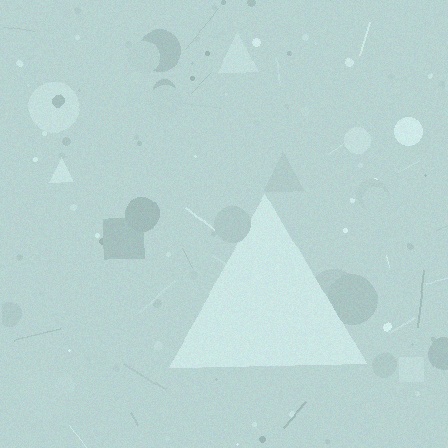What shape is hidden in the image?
A triangle is hidden in the image.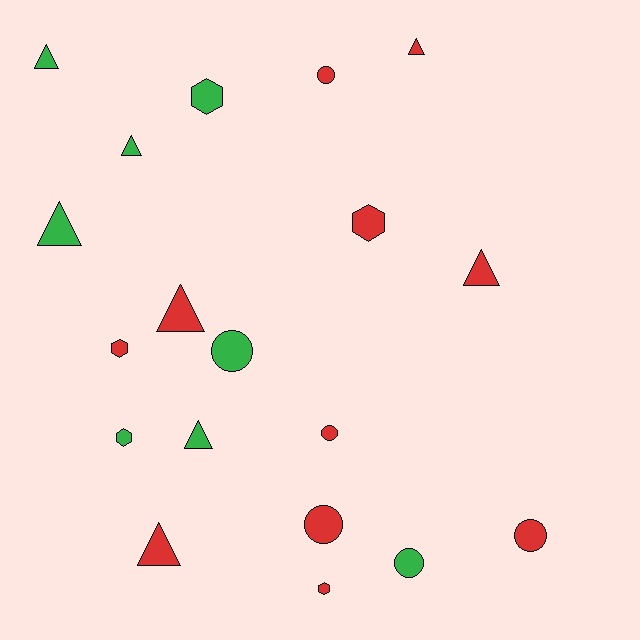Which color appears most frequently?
Red, with 11 objects.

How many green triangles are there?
There are 4 green triangles.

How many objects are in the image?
There are 19 objects.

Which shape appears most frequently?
Triangle, with 8 objects.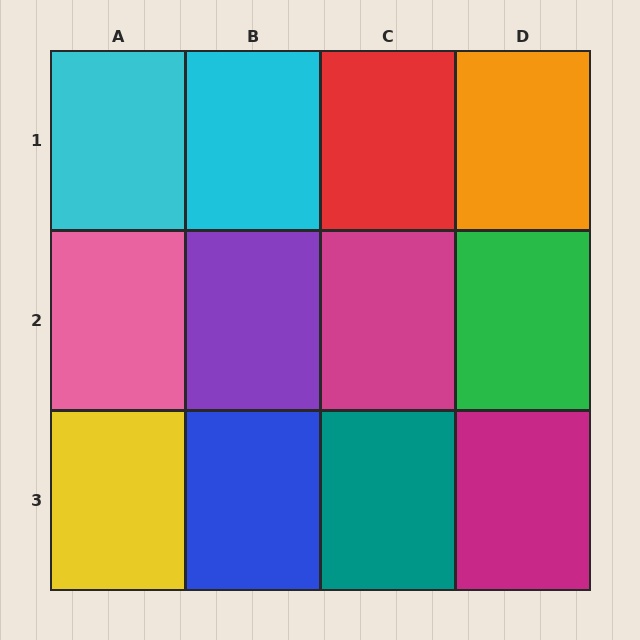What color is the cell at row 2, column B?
Purple.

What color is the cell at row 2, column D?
Green.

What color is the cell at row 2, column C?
Magenta.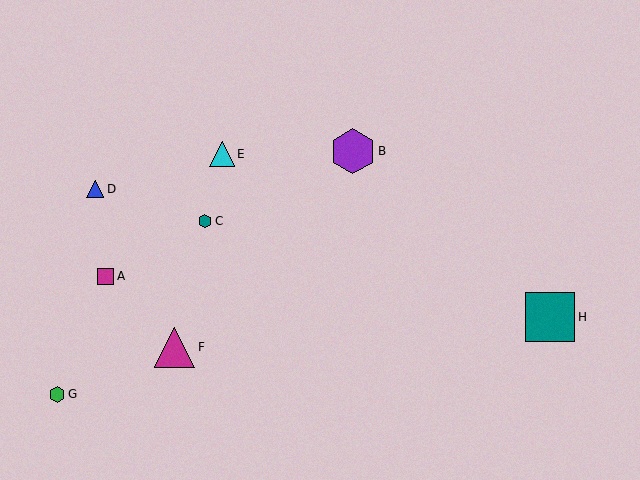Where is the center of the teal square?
The center of the teal square is at (550, 317).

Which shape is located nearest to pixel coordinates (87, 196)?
The blue triangle (labeled D) at (95, 189) is nearest to that location.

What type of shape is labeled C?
Shape C is a teal hexagon.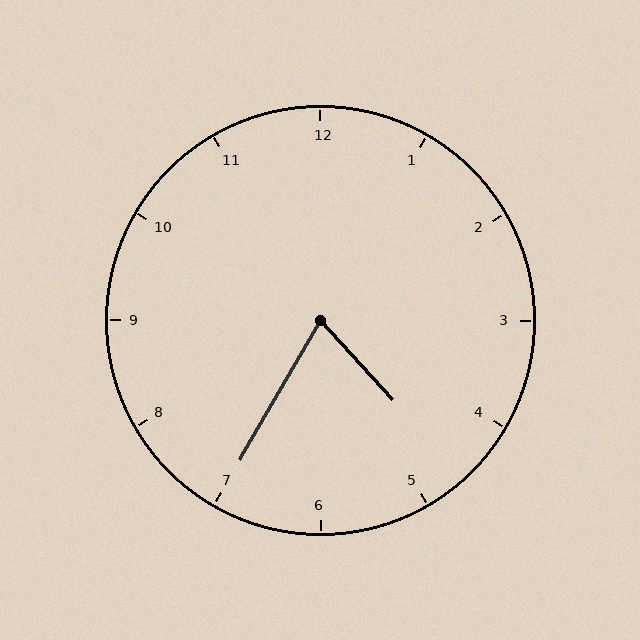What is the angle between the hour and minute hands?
Approximately 72 degrees.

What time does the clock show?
4:35.